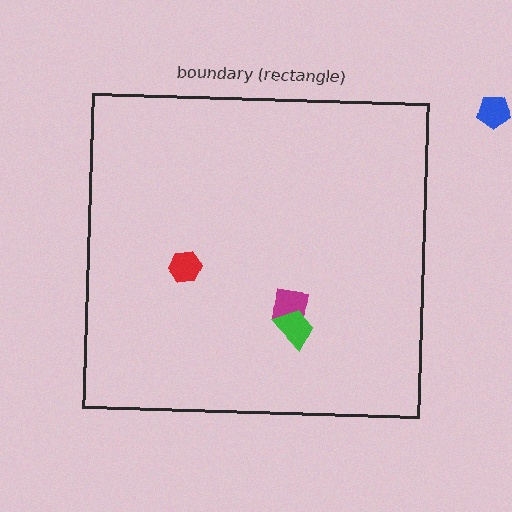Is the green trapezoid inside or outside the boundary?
Inside.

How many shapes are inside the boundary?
3 inside, 1 outside.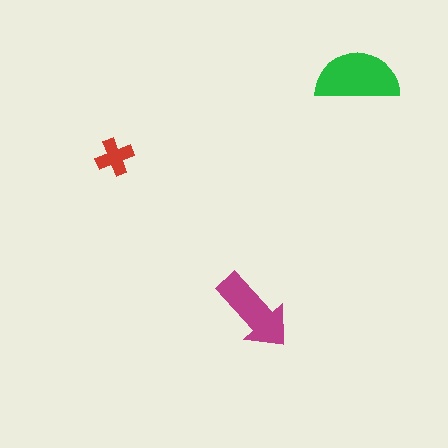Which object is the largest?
The green semicircle.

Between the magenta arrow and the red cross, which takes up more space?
The magenta arrow.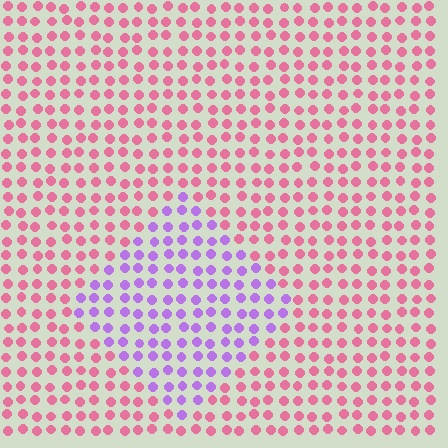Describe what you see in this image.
The image is filled with small pink elements in a uniform arrangement. A diamond-shaped region is visible where the elements are tinted to a slightly different hue, forming a subtle color boundary.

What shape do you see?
I see a diamond.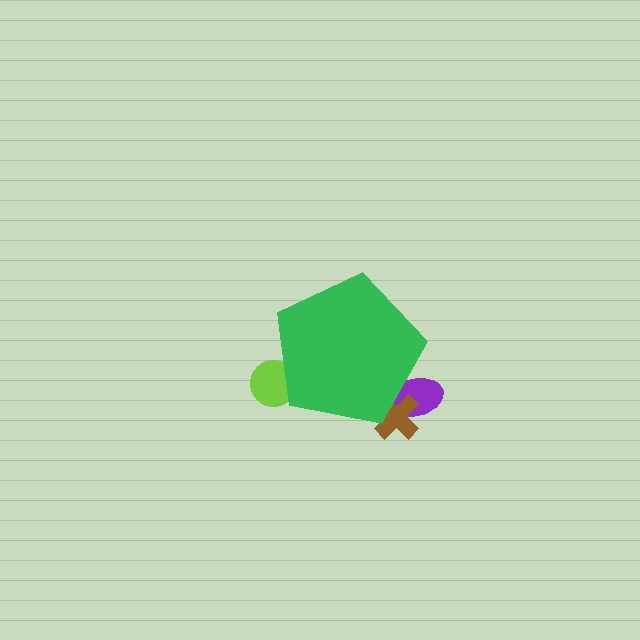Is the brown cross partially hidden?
Yes, the brown cross is partially hidden behind the green pentagon.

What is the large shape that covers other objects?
A green pentagon.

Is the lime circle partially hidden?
Yes, the lime circle is partially hidden behind the green pentagon.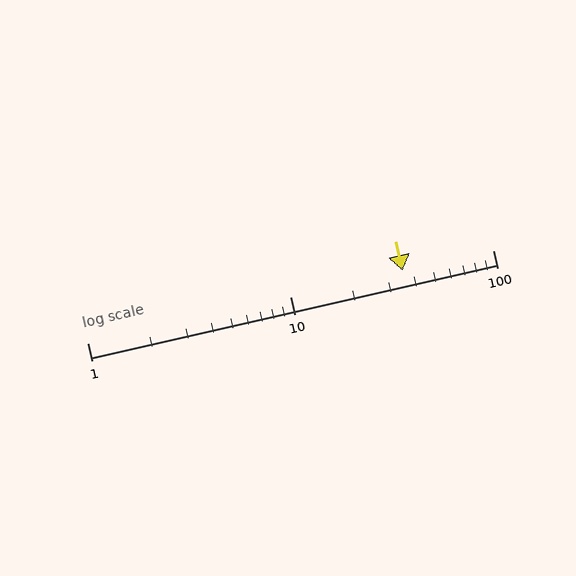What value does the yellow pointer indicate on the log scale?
The pointer indicates approximately 36.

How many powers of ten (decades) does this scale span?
The scale spans 2 decades, from 1 to 100.